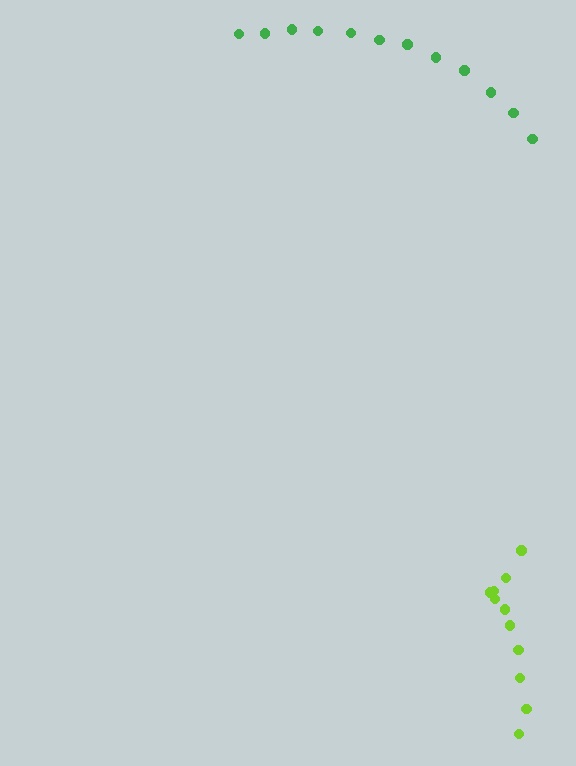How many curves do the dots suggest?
There are 2 distinct paths.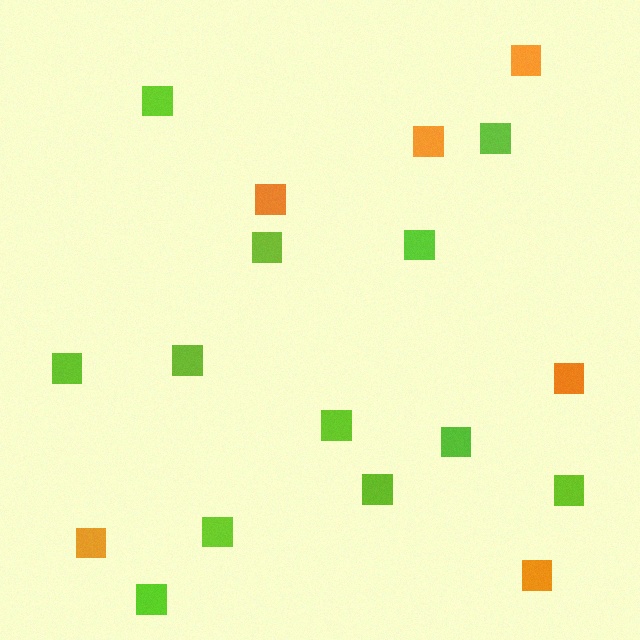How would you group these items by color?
There are 2 groups: one group of orange squares (6) and one group of lime squares (12).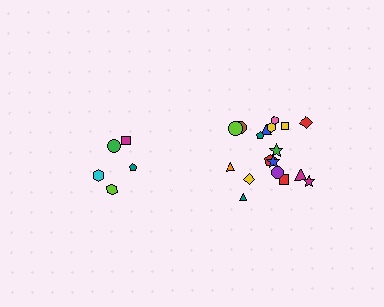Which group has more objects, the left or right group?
The right group.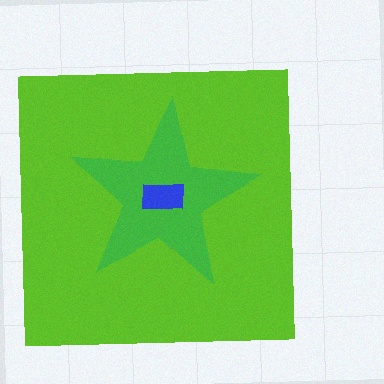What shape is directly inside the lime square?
The green star.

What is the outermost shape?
The lime square.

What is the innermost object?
The blue rectangle.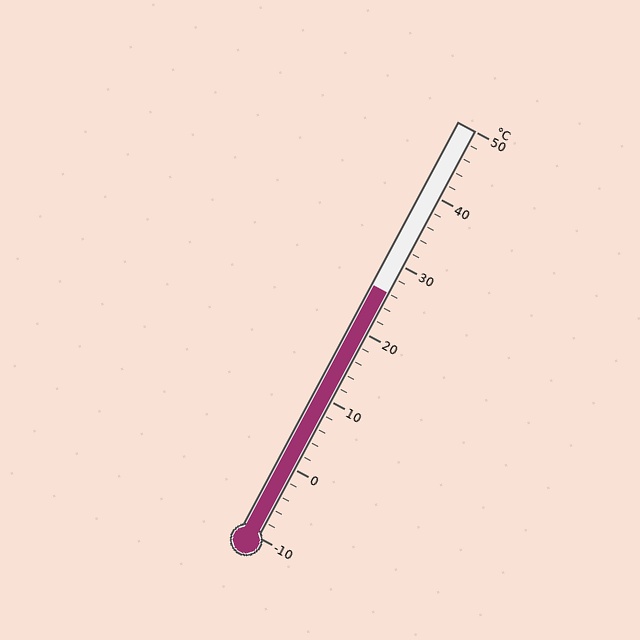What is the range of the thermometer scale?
The thermometer scale ranges from -10°C to 50°C.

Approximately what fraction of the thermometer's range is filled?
The thermometer is filled to approximately 60% of its range.